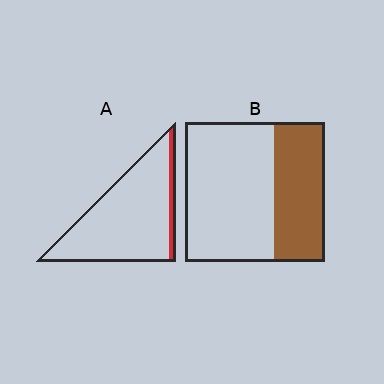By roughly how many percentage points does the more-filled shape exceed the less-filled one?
By roughly 25 percentage points (B over A).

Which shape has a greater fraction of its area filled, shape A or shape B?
Shape B.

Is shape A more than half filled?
No.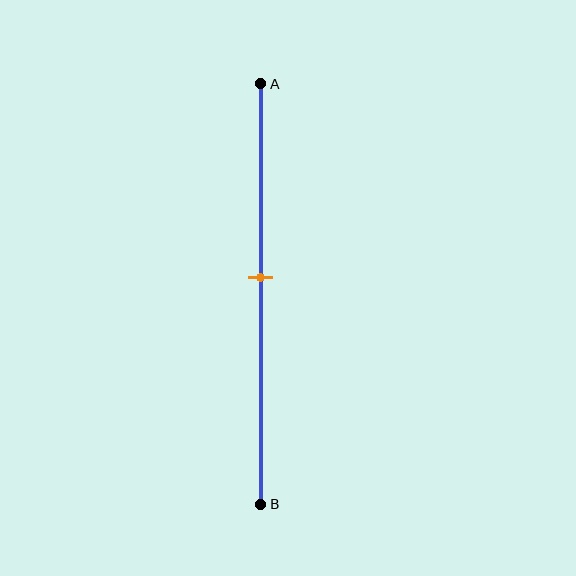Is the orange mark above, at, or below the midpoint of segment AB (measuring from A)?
The orange mark is above the midpoint of segment AB.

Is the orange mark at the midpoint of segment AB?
No, the mark is at about 45% from A, not at the 50% midpoint.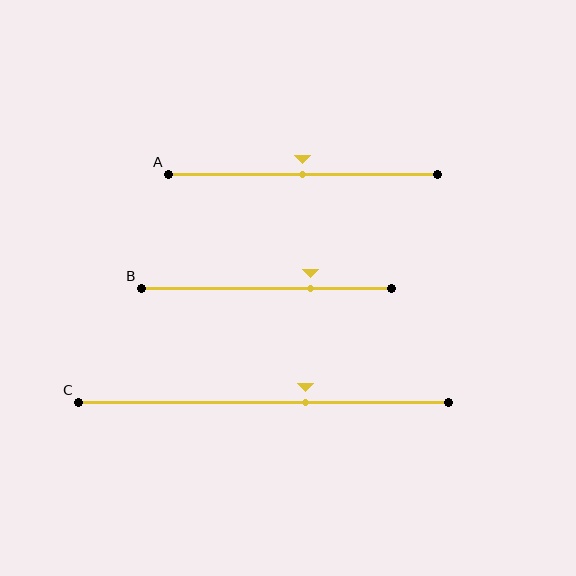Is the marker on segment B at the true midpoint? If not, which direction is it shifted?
No, the marker on segment B is shifted to the right by about 18% of the segment length.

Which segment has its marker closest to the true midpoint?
Segment A has its marker closest to the true midpoint.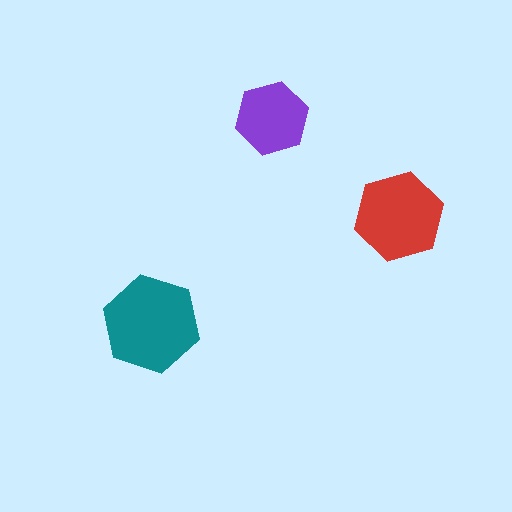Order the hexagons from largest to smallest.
the teal one, the red one, the purple one.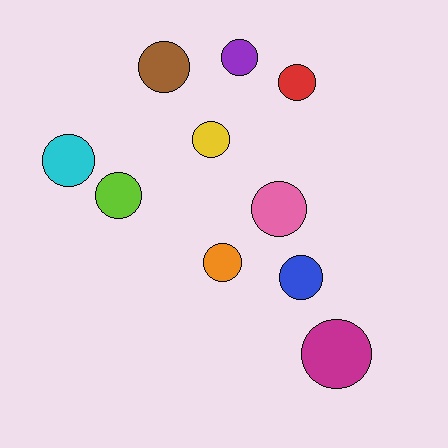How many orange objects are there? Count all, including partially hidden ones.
There is 1 orange object.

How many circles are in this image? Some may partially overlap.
There are 10 circles.